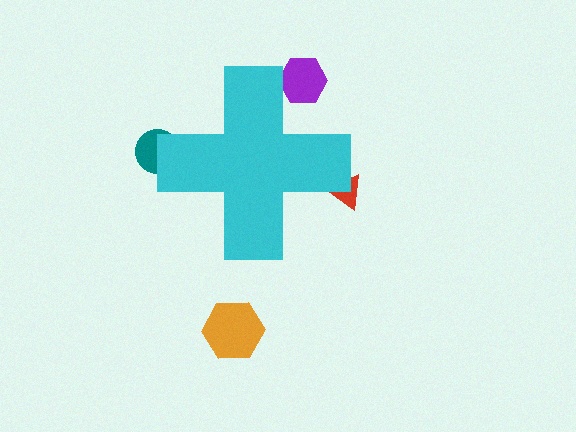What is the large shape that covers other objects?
A cyan cross.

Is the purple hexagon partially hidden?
Yes, the purple hexagon is partially hidden behind the cyan cross.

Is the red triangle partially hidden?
Yes, the red triangle is partially hidden behind the cyan cross.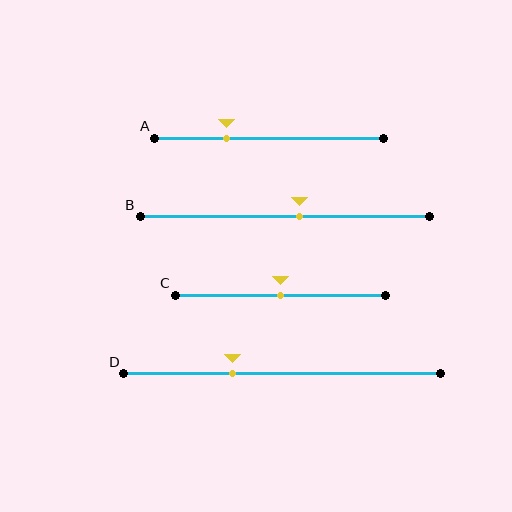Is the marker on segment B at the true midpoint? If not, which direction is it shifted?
No, the marker on segment B is shifted to the right by about 5% of the segment length.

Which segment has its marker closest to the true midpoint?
Segment C has its marker closest to the true midpoint.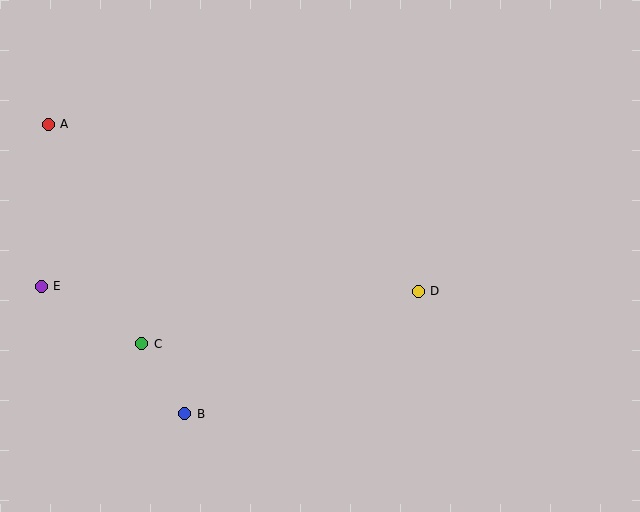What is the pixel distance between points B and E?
The distance between B and E is 192 pixels.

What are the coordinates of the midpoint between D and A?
The midpoint between D and A is at (233, 208).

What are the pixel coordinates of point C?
Point C is at (142, 344).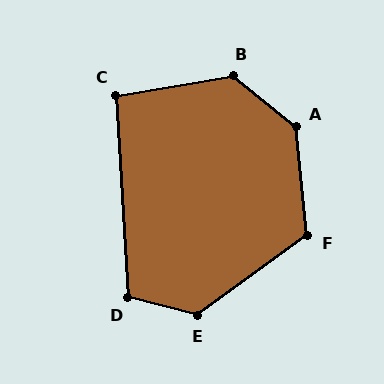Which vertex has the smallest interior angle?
C, at approximately 96 degrees.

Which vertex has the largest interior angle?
A, at approximately 134 degrees.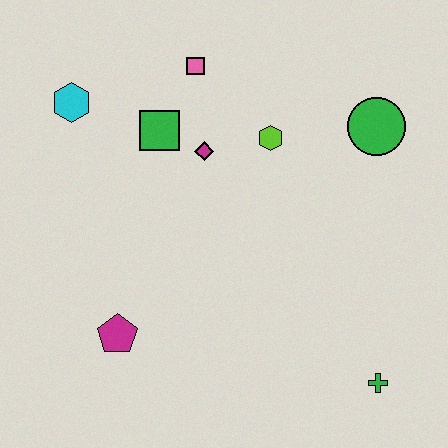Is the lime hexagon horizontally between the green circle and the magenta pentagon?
Yes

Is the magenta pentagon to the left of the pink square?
Yes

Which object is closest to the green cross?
The green circle is closest to the green cross.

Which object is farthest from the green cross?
The cyan hexagon is farthest from the green cross.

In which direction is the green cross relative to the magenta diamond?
The green cross is below the magenta diamond.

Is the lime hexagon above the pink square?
No